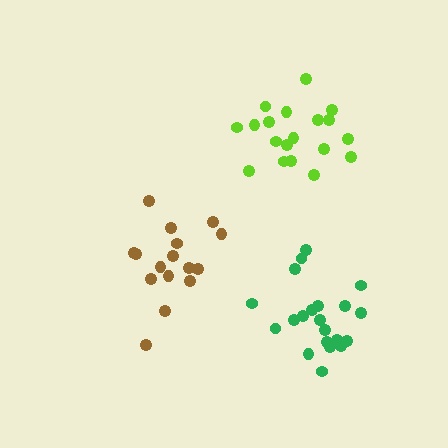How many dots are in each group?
Group 1: 19 dots, Group 2: 16 dots, Group 3: 21 dots (56 total).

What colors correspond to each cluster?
The clusters are colored: lime, brown, green.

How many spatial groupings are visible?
There are 3 spatial groupings.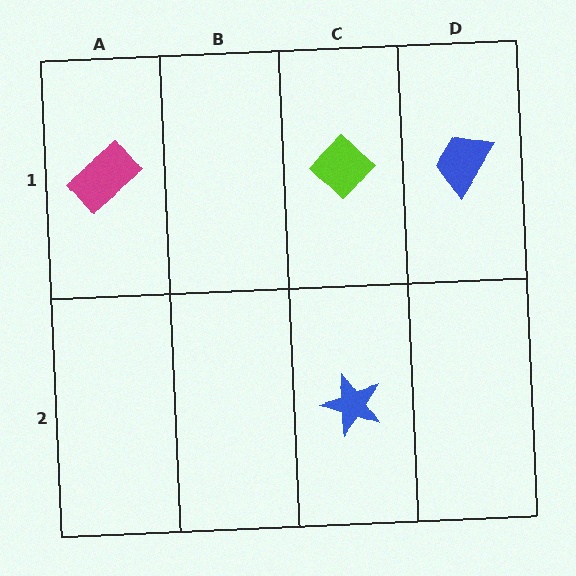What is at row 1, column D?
A blue trapezoid.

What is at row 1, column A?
A magenta rectangle.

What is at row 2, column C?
A blue star.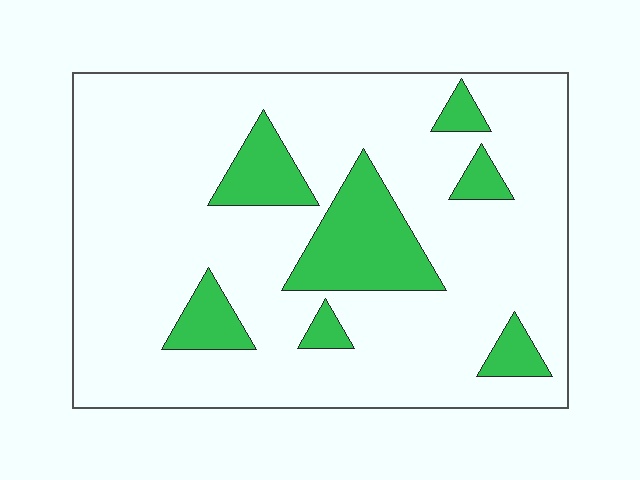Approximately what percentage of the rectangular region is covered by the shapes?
Approximately 15%.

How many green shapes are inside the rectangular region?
7.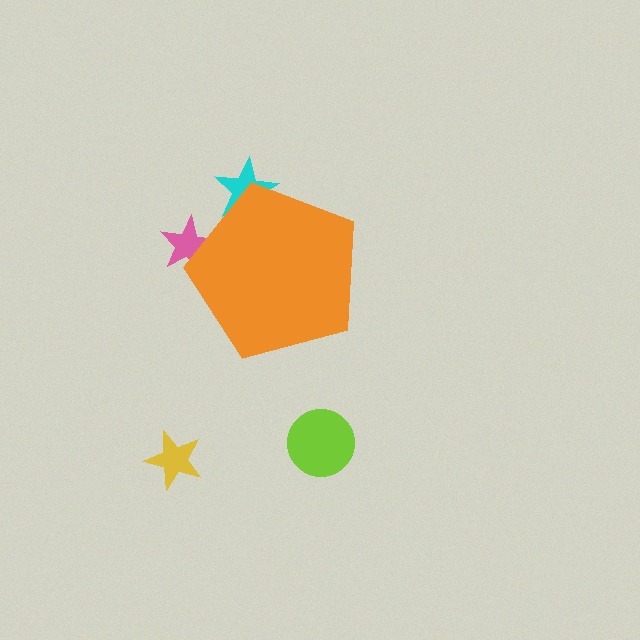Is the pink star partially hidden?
Yes, the pink star is partially hidden behind the orange pentagon.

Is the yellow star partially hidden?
No, the yellow star is fully visible.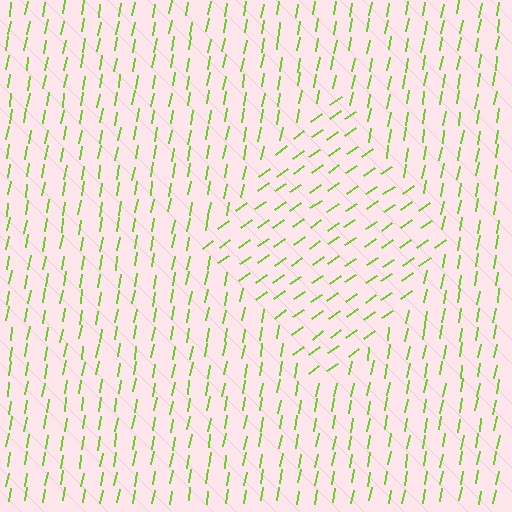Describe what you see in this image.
The image is filled with small lime line segments. A diamond region in the image has lines oriented differently from the surrounding lines, creating a visible texture boundary.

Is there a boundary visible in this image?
Yes, there is a texture boundary formed by a change in line orientation.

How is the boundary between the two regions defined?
The boundary is defined purely by a change in line orientation (approximately 45 degrees difference). All lines are the same color and thickness.